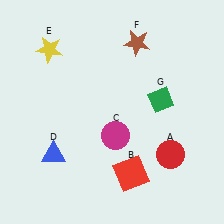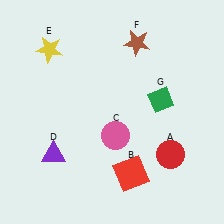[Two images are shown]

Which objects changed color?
C changed from magenta to pink. D changed from blue to purple.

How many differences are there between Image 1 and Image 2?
There are 2 differences between the two images.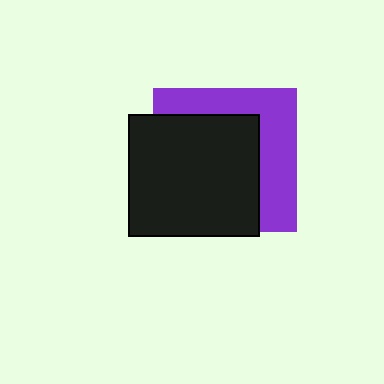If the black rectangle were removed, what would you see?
You would see the complete purple square.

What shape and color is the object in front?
The object in front is a black rectangle.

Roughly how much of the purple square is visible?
A small part of it is visible (roughly 40%).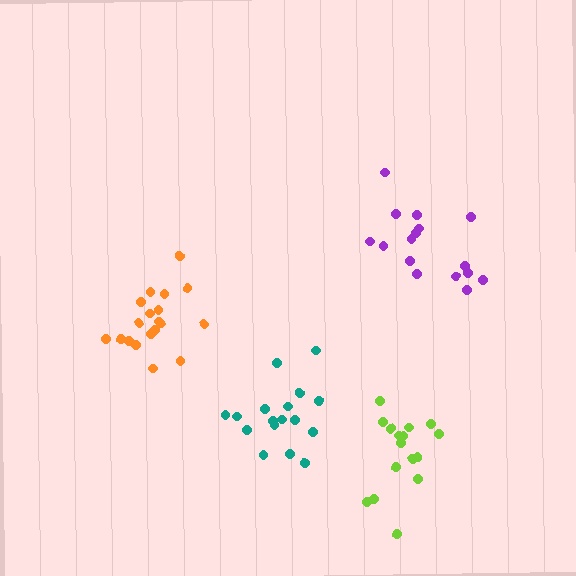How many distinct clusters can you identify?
There are 4 distinct clusters.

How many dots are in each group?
Group 1: 17 dots, Group 2: 16 dots, Group 3: 16 dots, Group 4: 19 dots (68 total).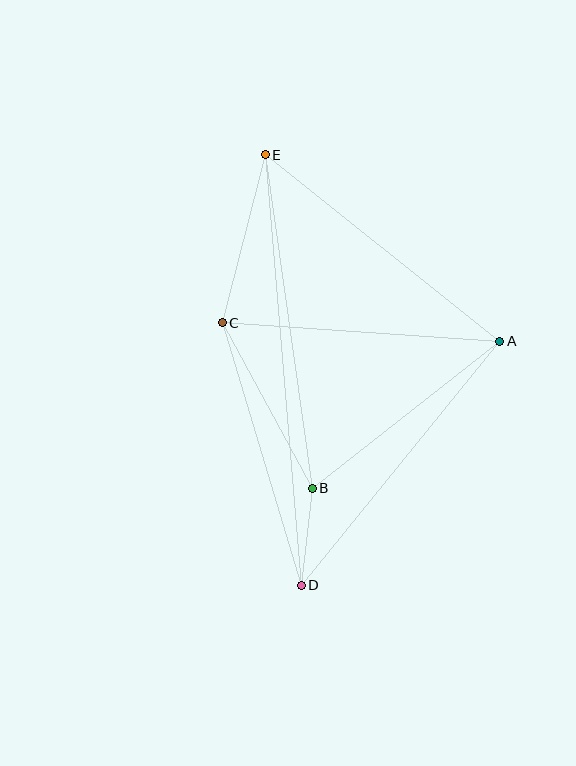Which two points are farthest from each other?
Points D and E are farthest from each other.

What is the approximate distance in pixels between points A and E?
The distance between A and E is approximately 299 pixels.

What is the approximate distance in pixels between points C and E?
The distance between C and E is approximately 173 pixels.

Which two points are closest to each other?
Points B and D are closest to each other.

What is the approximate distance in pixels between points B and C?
The distance between B and C is approximately 188 pixels.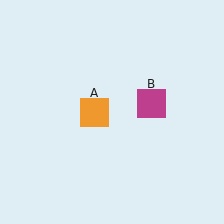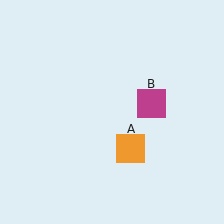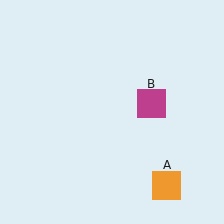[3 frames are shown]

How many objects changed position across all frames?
1 object changed position: orange square (object A).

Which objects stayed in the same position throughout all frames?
Magenta square (object B) remained stationary.